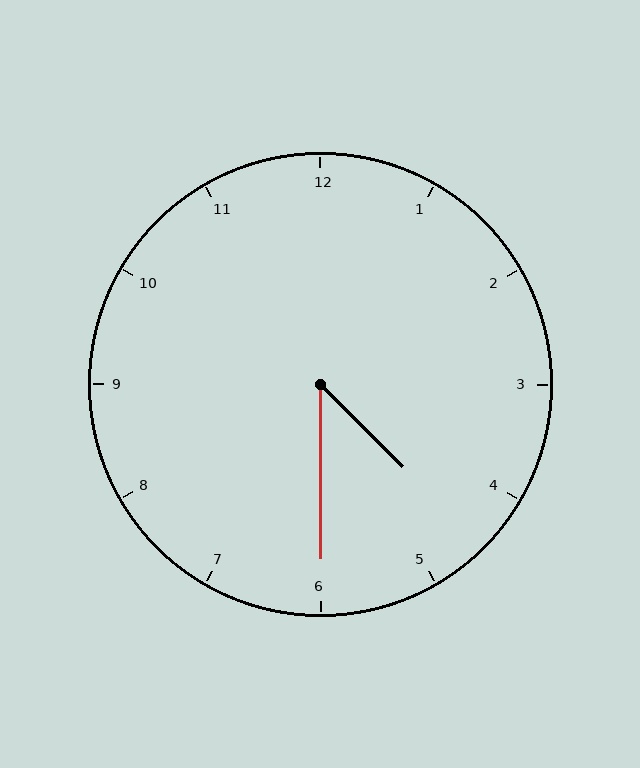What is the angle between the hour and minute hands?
Approximately 45 degrees.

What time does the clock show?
4:30.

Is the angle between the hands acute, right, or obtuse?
It is acute.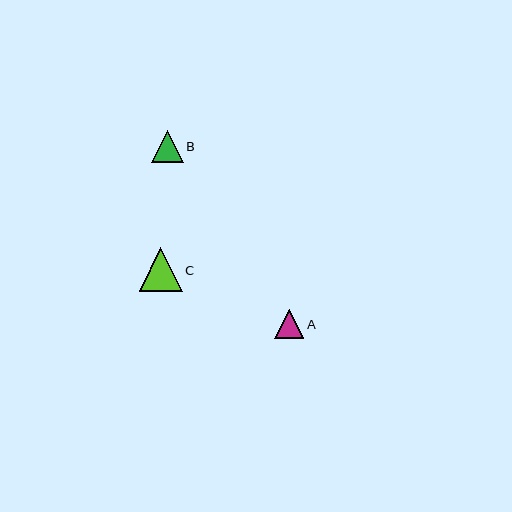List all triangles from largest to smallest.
From largest to smallest: C, B, A.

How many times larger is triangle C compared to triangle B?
Triangle C is approximately 1.4 times the size of triangle B.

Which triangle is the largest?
Triangle C is the largest with a size of approximately 43 pixels.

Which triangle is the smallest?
Triangle A is the smallest with a size of approximately 29 pixels.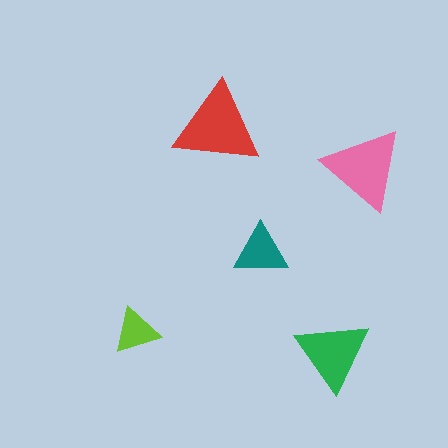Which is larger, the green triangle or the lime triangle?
The green one.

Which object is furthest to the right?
The pink triangle is rightmost.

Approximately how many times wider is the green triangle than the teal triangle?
About 1.5 times wider.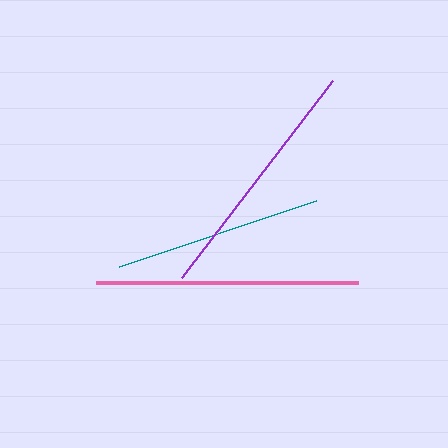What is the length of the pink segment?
The pink segment is approximately 262 pixels long.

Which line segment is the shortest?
The teal line is the shortest at approximately 208 pixels.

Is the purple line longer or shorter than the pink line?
The pink line is longer than the purple line.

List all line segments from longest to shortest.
From longest to shortest: pink, purple, teal.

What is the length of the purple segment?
The purple segment is approximately 248 pixels long.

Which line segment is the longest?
The pink line is the longest at approximately 262 pixels.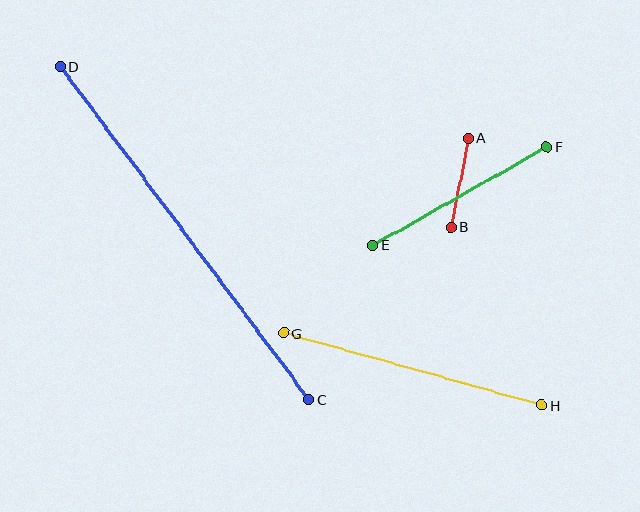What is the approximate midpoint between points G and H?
The midpoint is at approximately (413, 369) pixels.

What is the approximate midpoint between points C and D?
The midpoint is at approximately (184, 233) pixels.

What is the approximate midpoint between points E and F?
The midpoint is at approximately (460, 196) pixels.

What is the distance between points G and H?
The distance is approximately 268 pixels.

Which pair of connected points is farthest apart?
Points C and D are farthest apart.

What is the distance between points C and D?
The distance is approximately 415 pixels.